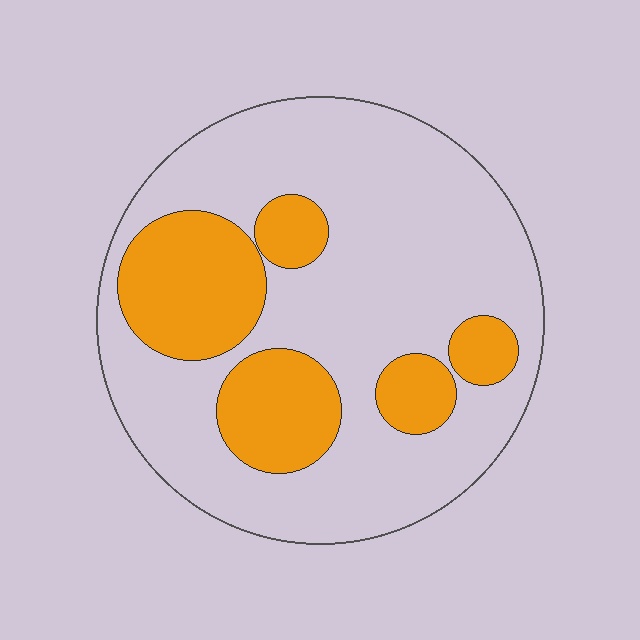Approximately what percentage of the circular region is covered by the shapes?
Approximately 30%.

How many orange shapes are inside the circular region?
5.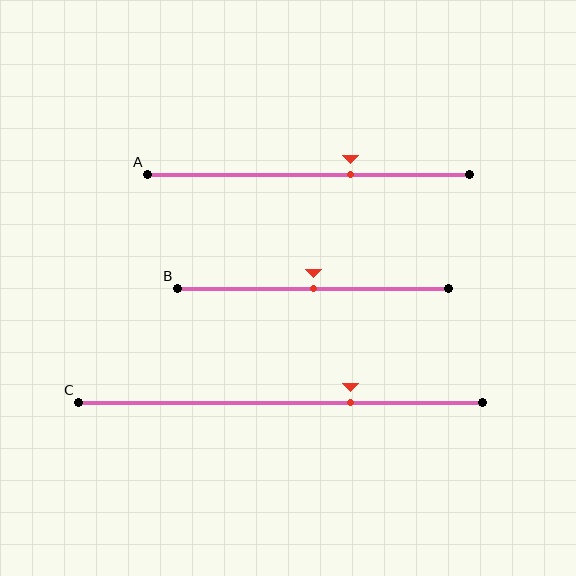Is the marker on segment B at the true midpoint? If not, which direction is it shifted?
Yes, the marker on segment B is at the true midpoint.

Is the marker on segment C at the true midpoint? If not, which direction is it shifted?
No, the marker on segment C is shifted to the right by about 17% of the segment length.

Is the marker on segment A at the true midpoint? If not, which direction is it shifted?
No, the marker on segment A is shifted to the right by about 13% of the segment length.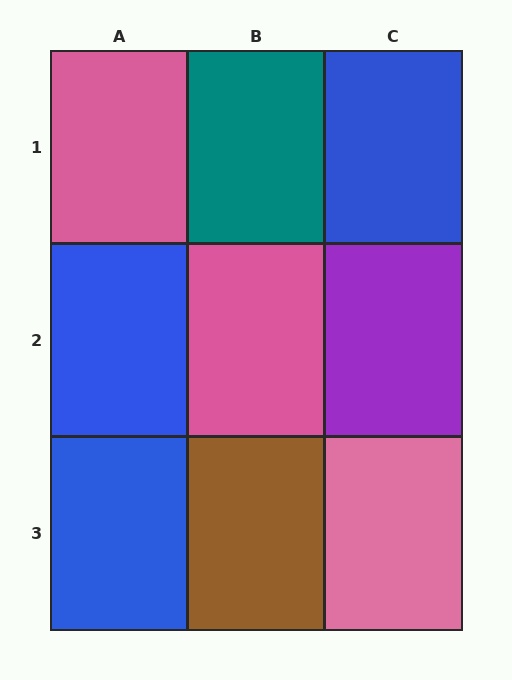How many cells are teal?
1 cell is teal.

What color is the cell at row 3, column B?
Brown.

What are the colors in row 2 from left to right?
Blue, pink, purple.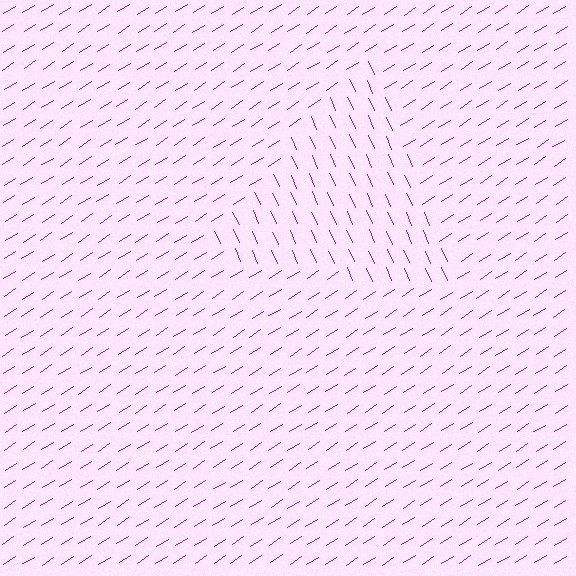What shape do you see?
I see a triangle.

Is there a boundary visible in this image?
Yes, there is a texture boundary formed by a change in line orientation.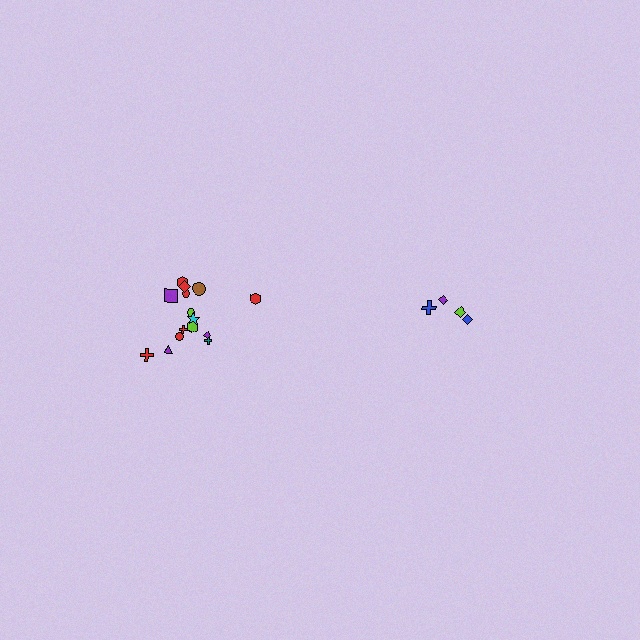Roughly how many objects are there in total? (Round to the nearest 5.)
Roughly 20 objects in total.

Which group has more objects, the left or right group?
The left group.